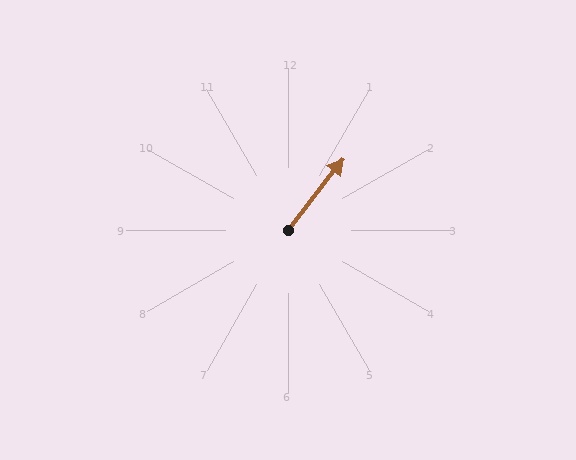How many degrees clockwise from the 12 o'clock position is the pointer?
Approximately 38 degrees.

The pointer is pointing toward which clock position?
Roughly 1 o'clock.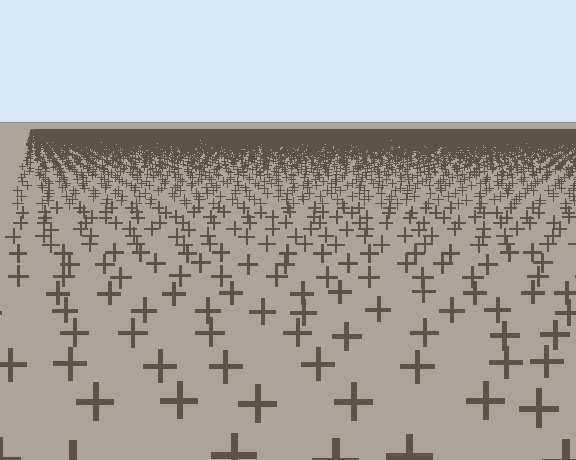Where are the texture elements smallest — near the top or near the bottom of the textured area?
Near the top.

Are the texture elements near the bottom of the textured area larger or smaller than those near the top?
Larger. Near the bottom, elements are closer to the viewer and appear at a bigger on-screen size.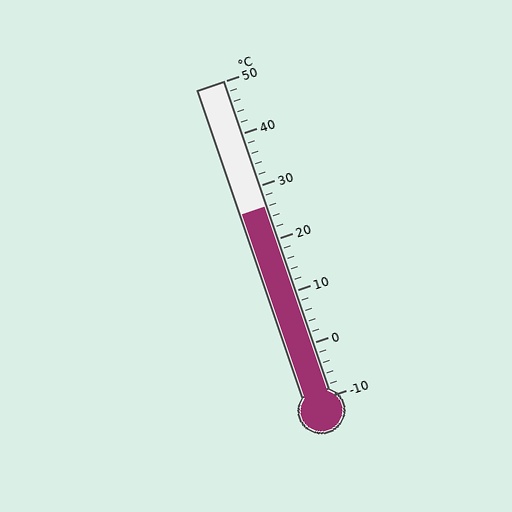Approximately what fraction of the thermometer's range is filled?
The thermometer is filled to approximately 60% of its range.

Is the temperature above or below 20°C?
The temperature is above 20°C.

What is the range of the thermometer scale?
The thermometer scale ranges from -10°C to 50°C.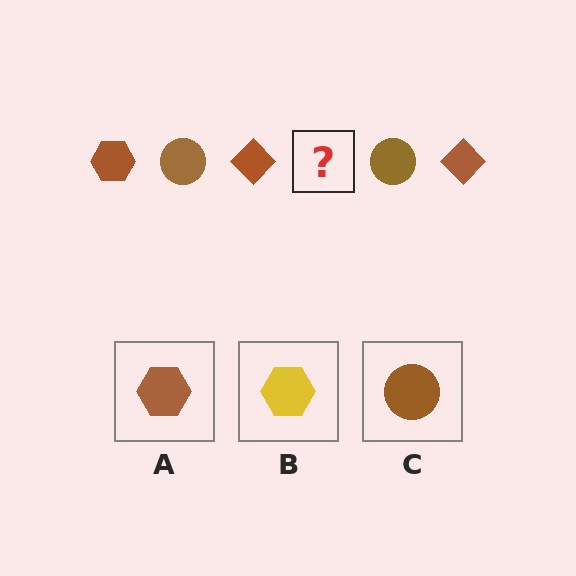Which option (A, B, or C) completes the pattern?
A.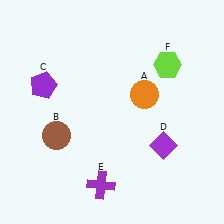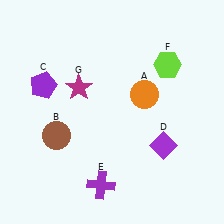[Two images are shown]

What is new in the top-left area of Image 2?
A magenta star (G) was added in the top-left area of Image 2.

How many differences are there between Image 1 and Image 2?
There is 1 difference between the two images.